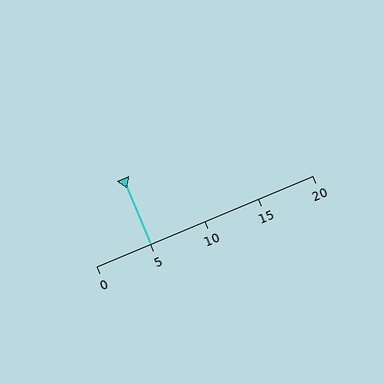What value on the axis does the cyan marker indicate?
The marker indicates approximately 5.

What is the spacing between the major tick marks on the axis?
The major ticks are spaced 5 apart.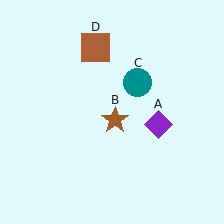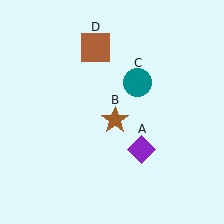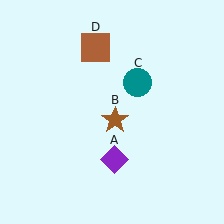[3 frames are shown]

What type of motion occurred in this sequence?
The purple diamond (object A) rotated clockwise around the center of the scene.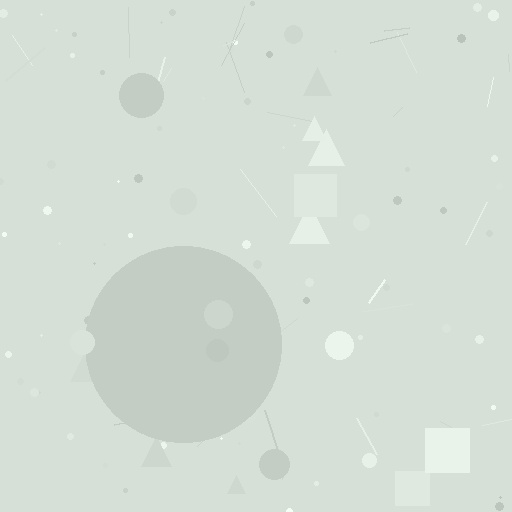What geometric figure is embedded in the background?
A circle is embedded in the background.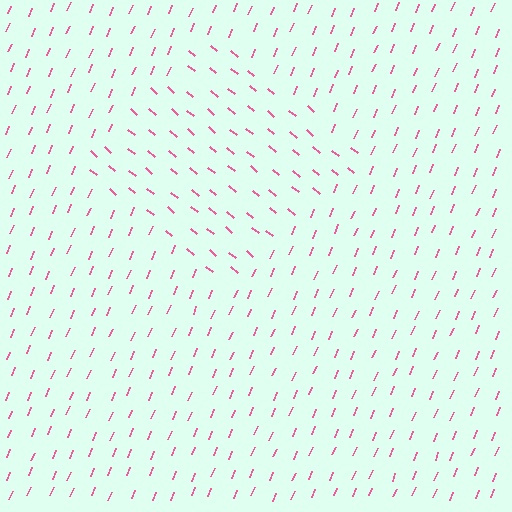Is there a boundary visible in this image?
Yes, there is a texture boundary formed by a change in line orientation.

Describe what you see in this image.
The image is filled with small pink line segments. A diamond region in the image has lines oriented differently from the surrounding lines, creating a visible texture boundary.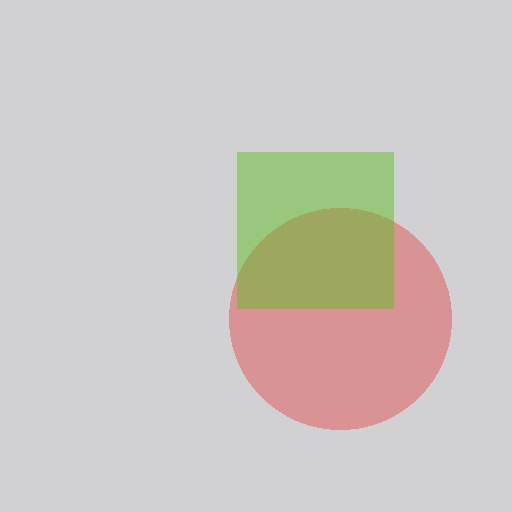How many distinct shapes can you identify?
There are 2 distinct shapes: a red circle, a lime square.